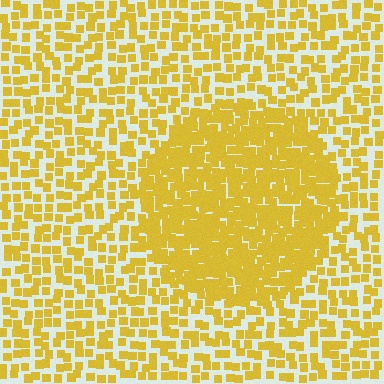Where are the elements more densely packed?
The elements are more densely packed inside the circle boundary.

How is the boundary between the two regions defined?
The boundary is defined by a change in element density (approximately 2.1x ratio). All elements are the same color, size, and shape.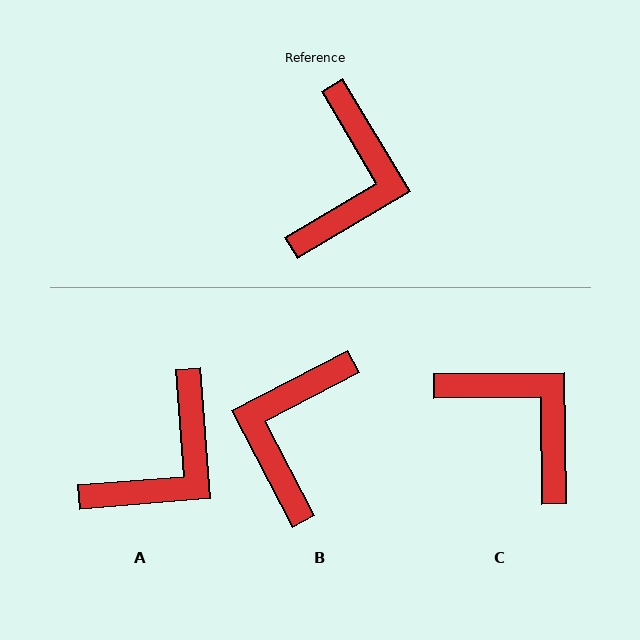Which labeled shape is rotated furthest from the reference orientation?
B, about 177 degrees away.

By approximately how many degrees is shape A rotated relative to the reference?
Approximately 26 degrees clockwise.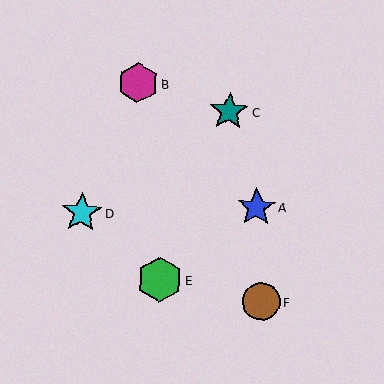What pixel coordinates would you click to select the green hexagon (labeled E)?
Click at (160, 279) to select the green hexagon E.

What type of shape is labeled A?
Shape A is a blue star.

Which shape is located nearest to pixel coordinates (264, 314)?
The brown circle (labeled F) at (261, 302) is nearest to that location.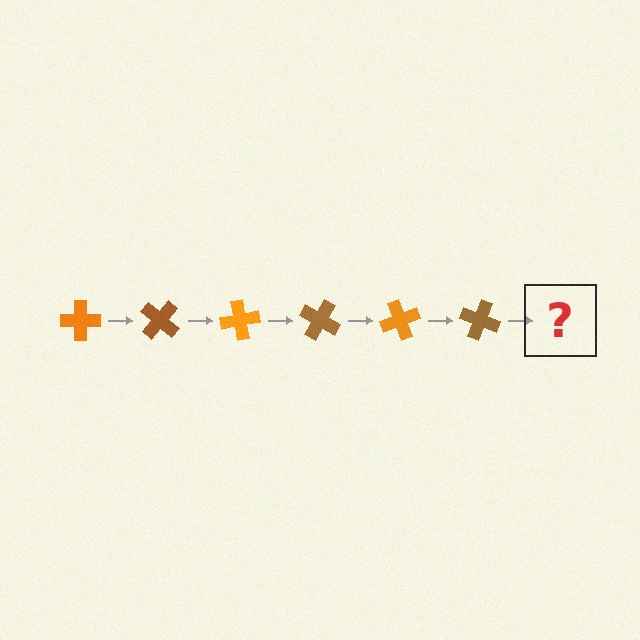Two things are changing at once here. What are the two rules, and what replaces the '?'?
The two rules are that it rotates 40 degrees each step and the color cycles through orange and brown. The '?' should be an orange cross, rotated 240 degrees from the start.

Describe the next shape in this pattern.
It should be an orange cross, rotated 240 degrees from the start.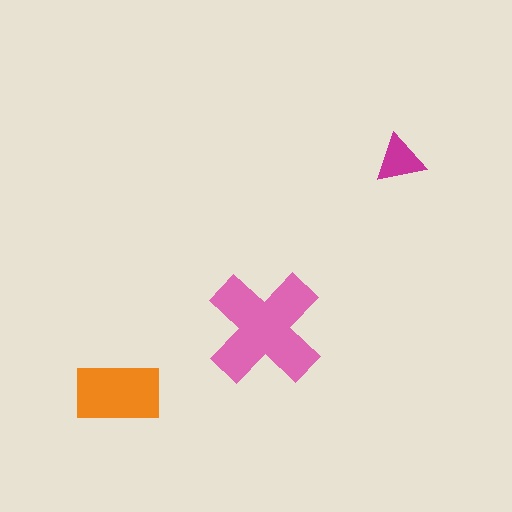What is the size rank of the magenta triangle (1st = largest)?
3rd.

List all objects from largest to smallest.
The pink cross, the orange rectangle, the magenta triangle.